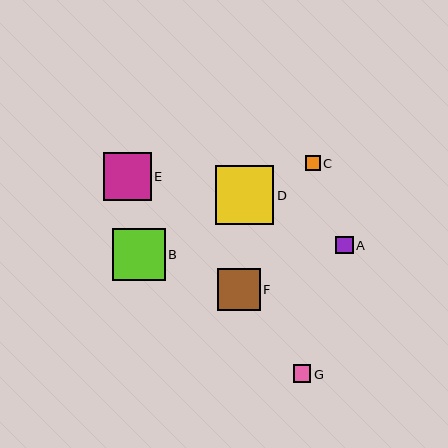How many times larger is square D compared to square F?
Square D is approximately 1.4 times the size of square F.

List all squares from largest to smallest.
From largest to smallest: D, B, E, F, G, A, C.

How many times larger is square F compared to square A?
Square F is approximately 2.5 times the size of square A.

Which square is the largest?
Square D is the largest with a size of approximately 59 pixels.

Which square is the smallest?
Square C is the smallest with a size of approximately 15 pixels.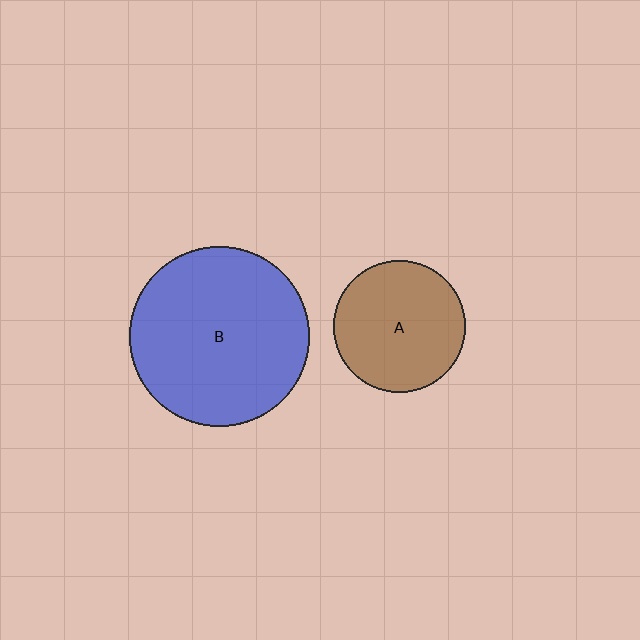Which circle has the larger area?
Circle B (blue).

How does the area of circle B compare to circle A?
Approximately 1.9 times.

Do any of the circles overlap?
No, none of the circles overlap.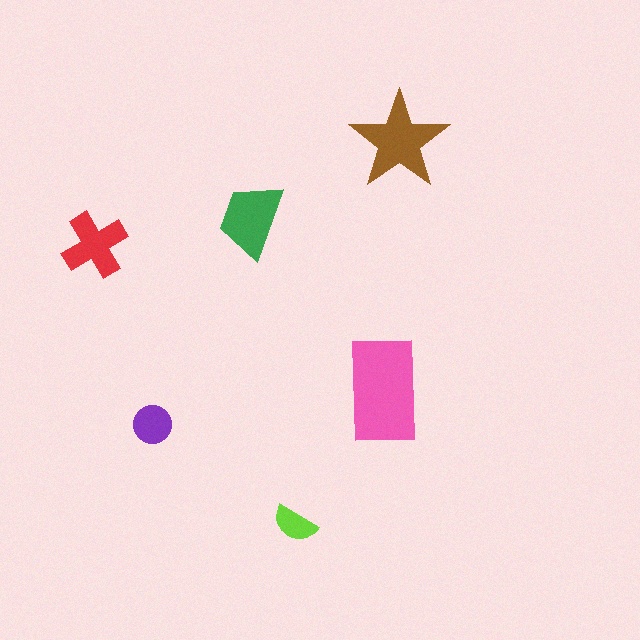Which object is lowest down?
The lime semicircle is bottommost.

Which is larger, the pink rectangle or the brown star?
The pink rectangle.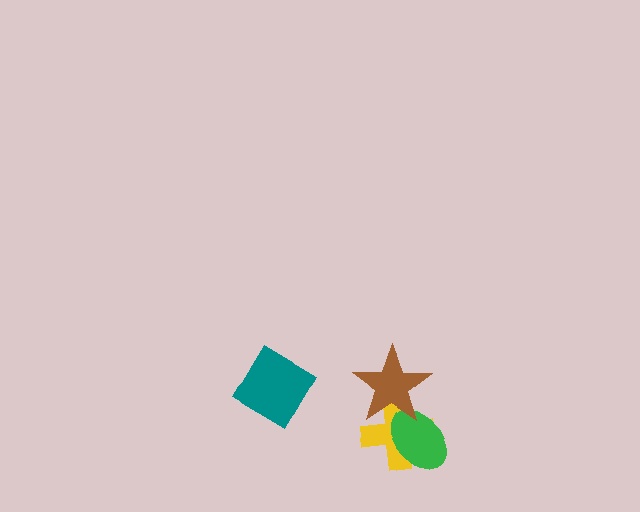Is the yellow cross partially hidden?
Yes, it is partially covered by another shape.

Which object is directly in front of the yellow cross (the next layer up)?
The green ellipse is directly in front of the yellow cross.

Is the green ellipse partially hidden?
Yes, it is partially covered by another shape.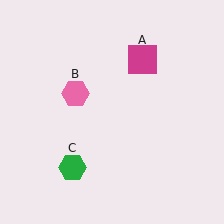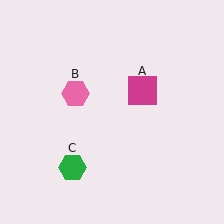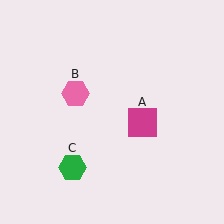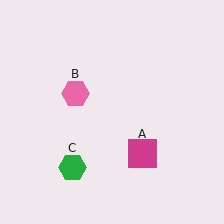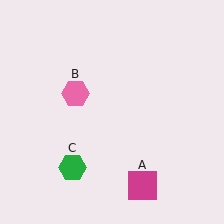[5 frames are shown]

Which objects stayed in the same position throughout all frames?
Pink hexagon (object B) and green hexagon (object C) remained stationary.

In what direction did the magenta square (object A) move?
The magenta square (object A) moved down.